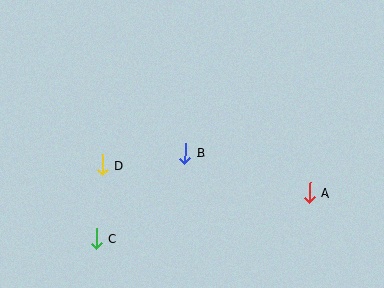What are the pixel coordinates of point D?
Point D is at (102, 165).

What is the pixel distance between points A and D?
The distance between A and D is 209 pixels.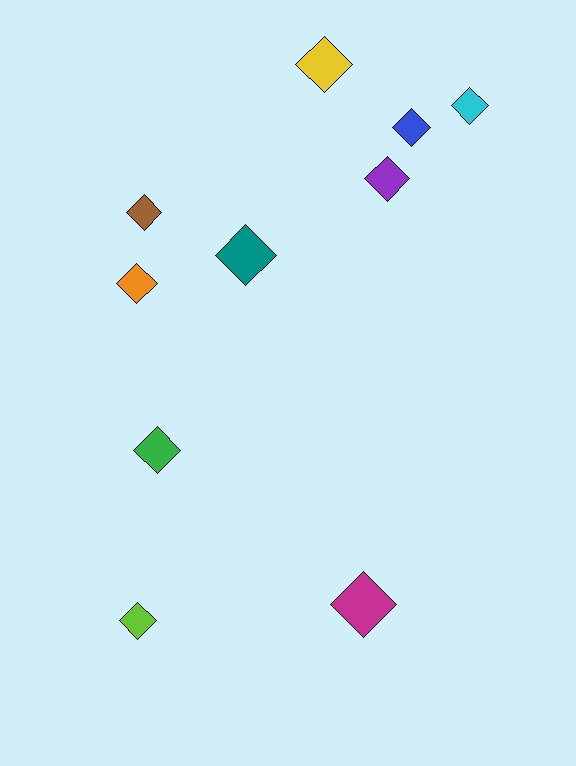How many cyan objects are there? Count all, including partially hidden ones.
There is 1 cyan object.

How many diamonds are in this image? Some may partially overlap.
There are 10 diamonds.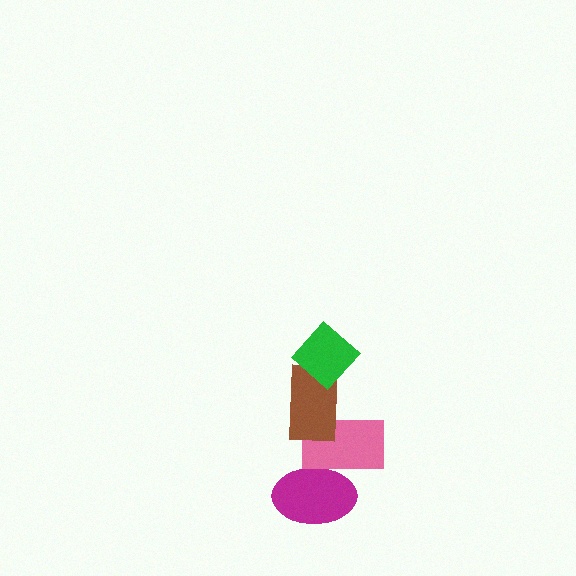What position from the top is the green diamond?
The green diamond is 1st from the top.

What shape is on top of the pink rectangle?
The brown rectangle is on top of the pink rectangle.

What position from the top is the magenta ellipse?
The magenta ellipse is 4th from the top.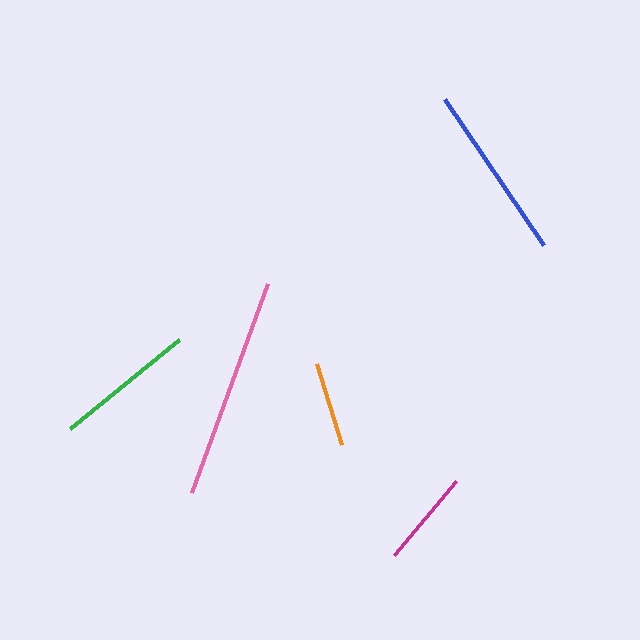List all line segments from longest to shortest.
From longest to shortest: pink, blue, green, magenta, orange.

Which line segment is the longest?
The pink line is the longest at approximately 222 pixels.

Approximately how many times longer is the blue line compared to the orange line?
The blue line is approximately 2.1 times the length of the orange line.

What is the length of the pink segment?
The pink segment is approximately 222 pixels long.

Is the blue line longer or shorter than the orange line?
The blue line is longer than the orange line.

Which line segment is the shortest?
The orange line is the shortest at approximately 85 pixels.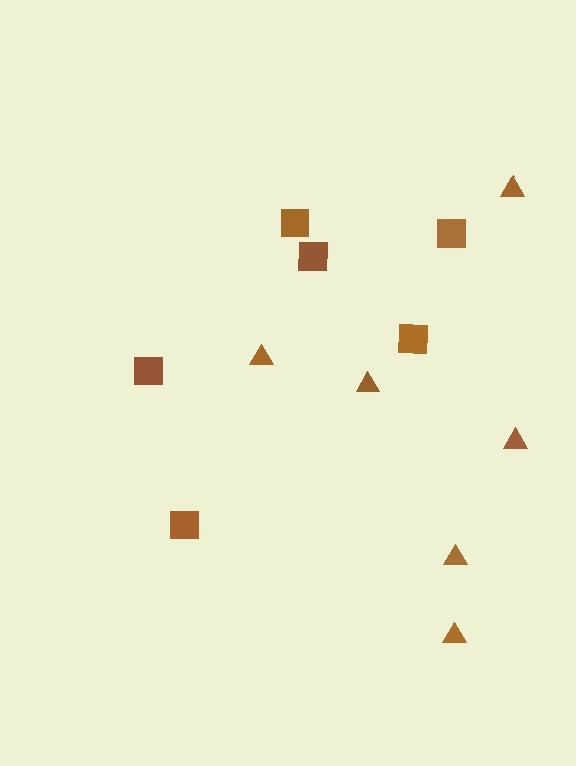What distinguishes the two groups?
There are 2 groups: one group of squares (6) and one group of triangles (6).